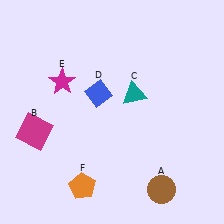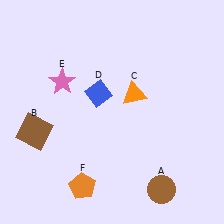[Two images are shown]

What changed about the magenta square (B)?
In Image 1, B is magenta. In Image 2, it changed to brown.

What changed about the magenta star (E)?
In Image 1, E is magenta. In Image 2, it changed to pink.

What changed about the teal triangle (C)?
In Image 1, C is teal. In Image 2, it changed to orange.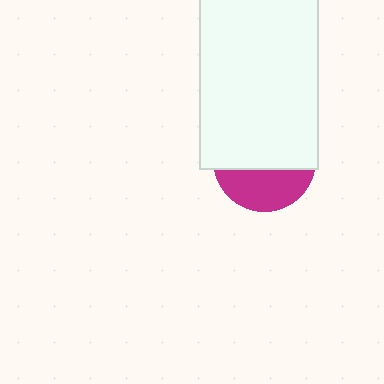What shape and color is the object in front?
The object in front is a white rectangle.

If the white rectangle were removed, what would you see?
You would see the complete magenta circle.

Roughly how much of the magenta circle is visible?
A small part of it is visible (roughly 39%).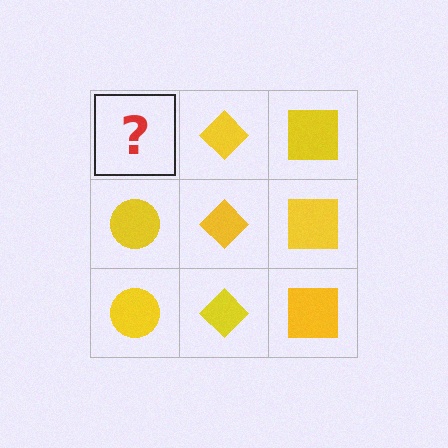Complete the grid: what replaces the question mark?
The question mark should be replaced with a yellow circle.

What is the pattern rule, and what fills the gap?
The rule is that each column has a consistent shape. The gap should be filled with a yellow circle.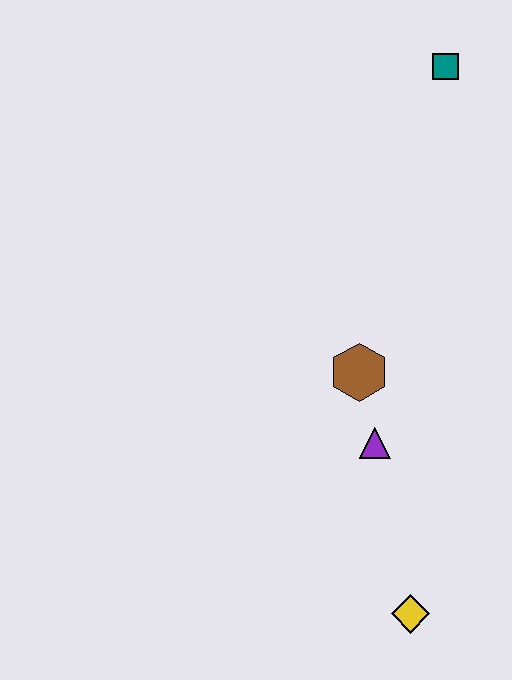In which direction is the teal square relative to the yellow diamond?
The teal square is above the yellow diamond.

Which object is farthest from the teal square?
The yellow diamond is farthest from the teal square.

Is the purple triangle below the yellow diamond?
No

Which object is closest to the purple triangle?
The brown hexagon is closest to the purple triangle.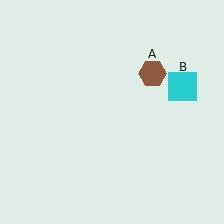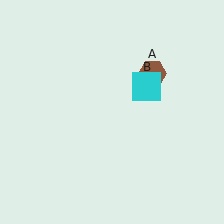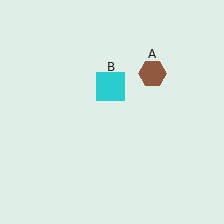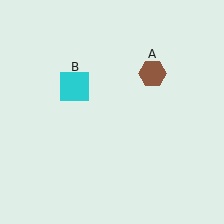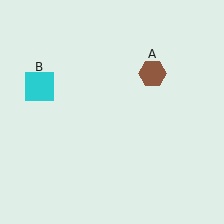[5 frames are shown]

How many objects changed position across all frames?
1 object changed position: cyan square (object B).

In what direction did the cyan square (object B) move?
The cyan square (object B) moved left.